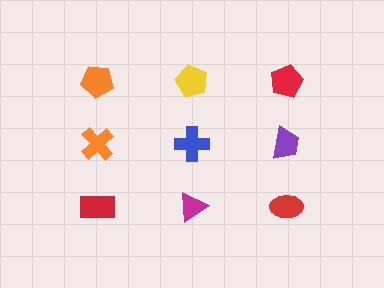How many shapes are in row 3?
3 shapes.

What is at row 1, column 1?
An orange pentagon.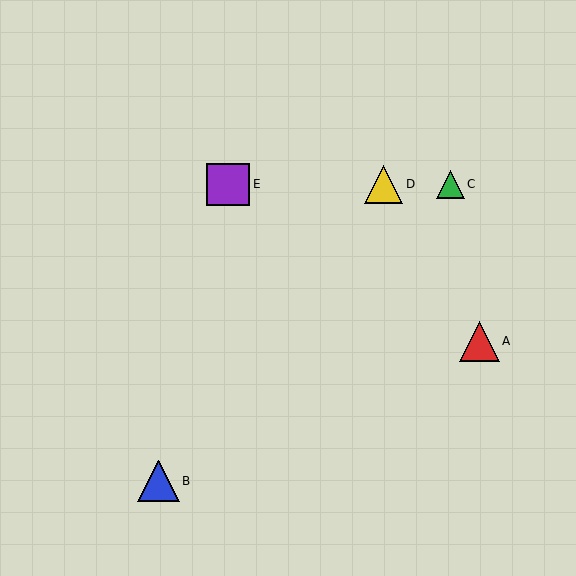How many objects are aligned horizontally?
3 objects (C, D, E) are aligned horizontally.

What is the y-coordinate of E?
Object E is at y≈184.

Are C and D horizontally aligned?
Yes, both are at y≈184.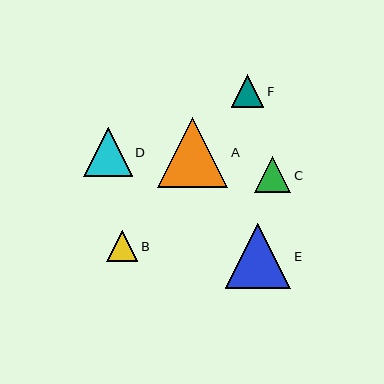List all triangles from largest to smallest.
From largest to smallest: A, E, D, C, F, B.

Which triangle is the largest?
Triangle A is the largest with a size of approximately 70 pixels.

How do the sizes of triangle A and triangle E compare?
Triangle A and triangle E are approximately the same size.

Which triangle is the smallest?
Triangle B is the smallest with a size of approximately 31 pixels.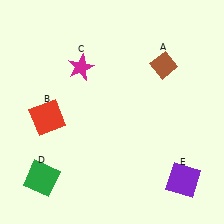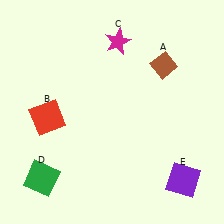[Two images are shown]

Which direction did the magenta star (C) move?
The magenta star (C) moved right.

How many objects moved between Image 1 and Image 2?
1 object moved between the two images.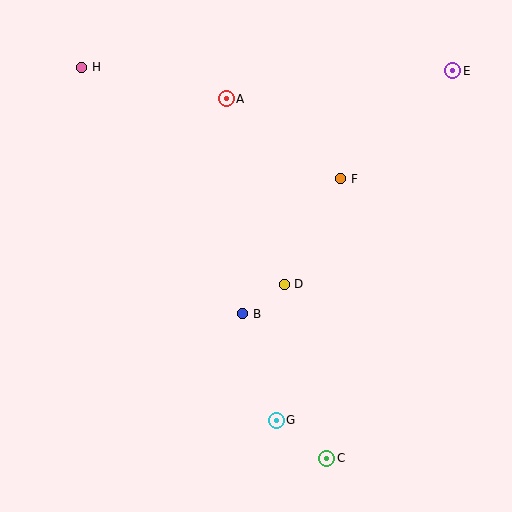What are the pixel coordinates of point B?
Point B is at (243, 314).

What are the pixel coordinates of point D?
Point D is at (284, 284).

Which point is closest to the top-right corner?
Point E is closest to the top-right corner.